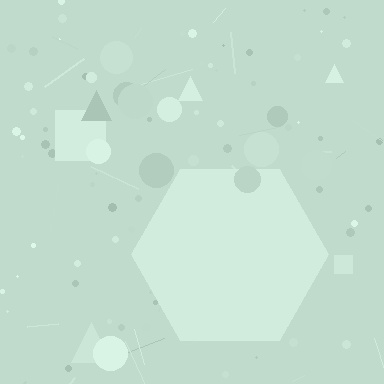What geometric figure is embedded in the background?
A hexagon is embedded in the background.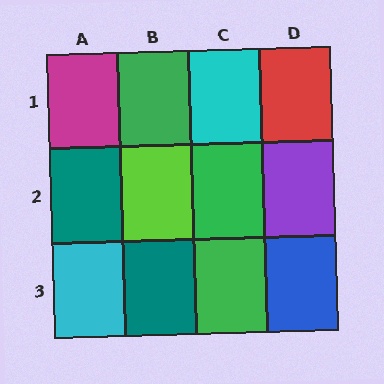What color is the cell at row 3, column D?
Blue.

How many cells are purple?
1 cell is purple.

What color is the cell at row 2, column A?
Teal.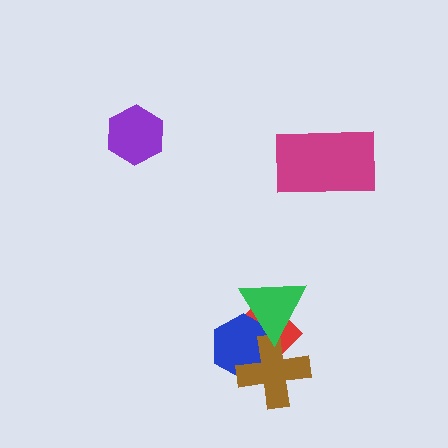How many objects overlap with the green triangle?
3 objects overlap with the green triangle.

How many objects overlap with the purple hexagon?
0 objects overlap with the purple hexagon.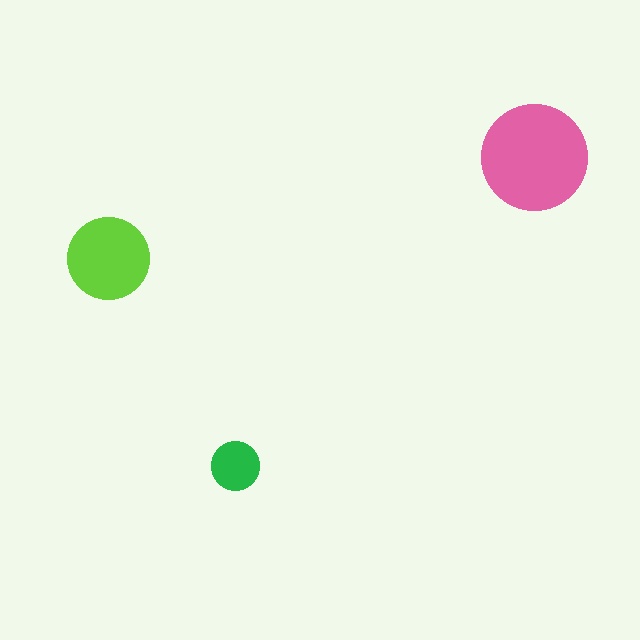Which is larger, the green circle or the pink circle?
The pink one.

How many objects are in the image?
There are 3 objects in the image.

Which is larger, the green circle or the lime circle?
The lime one.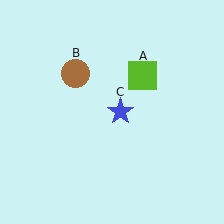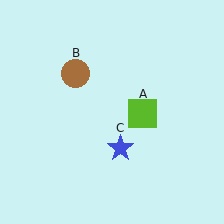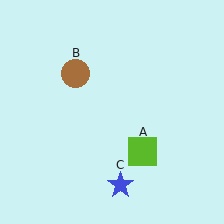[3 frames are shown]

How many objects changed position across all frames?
2 objects changed position: lime square (object A), blue star (object C).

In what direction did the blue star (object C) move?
The blue star (object C) moved down.